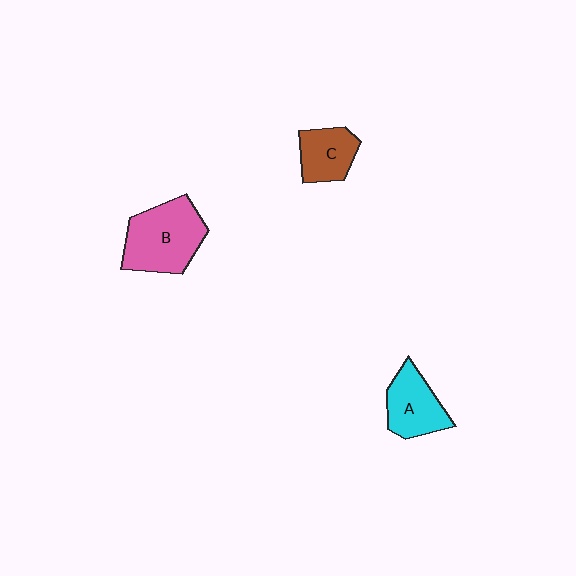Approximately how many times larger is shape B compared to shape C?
Approximately 1.7 times.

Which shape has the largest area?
Shape B (pink).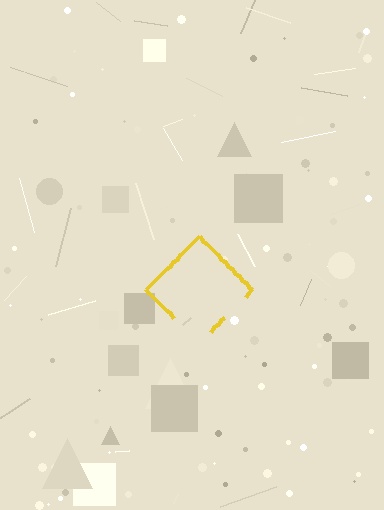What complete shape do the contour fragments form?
The contour fragments form a diamond.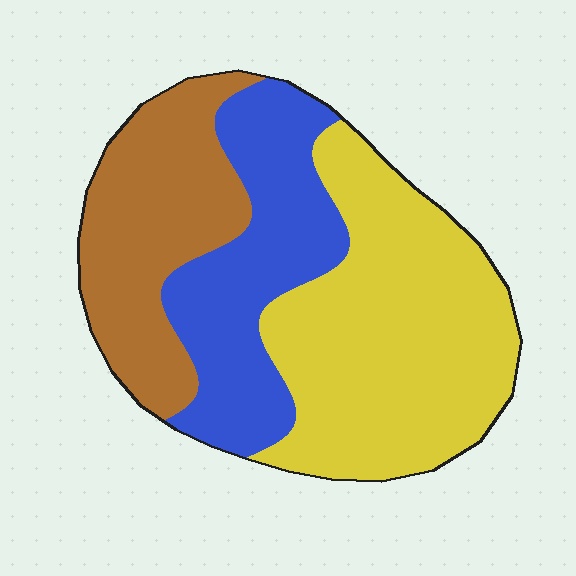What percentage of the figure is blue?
Blue takes up about one quarter (1/4) of the figure.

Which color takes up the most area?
Yellow, at roughly 45%.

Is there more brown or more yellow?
Yellow.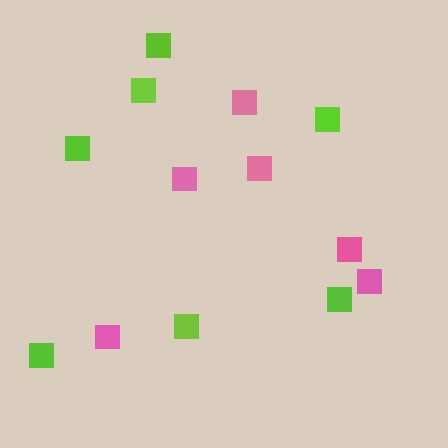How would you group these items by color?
There are 2 groups: one group of pink squares (6) and one group of lime squares (7).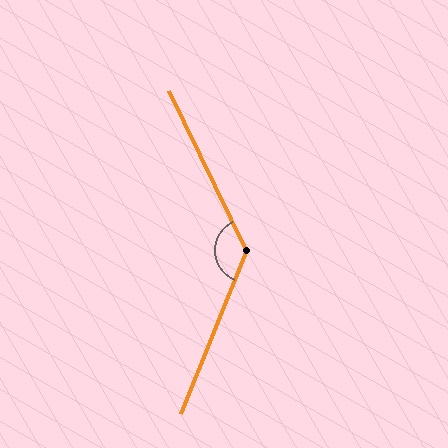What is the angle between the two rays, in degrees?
Approximately 133 degrees.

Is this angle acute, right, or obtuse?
It is obtuse.